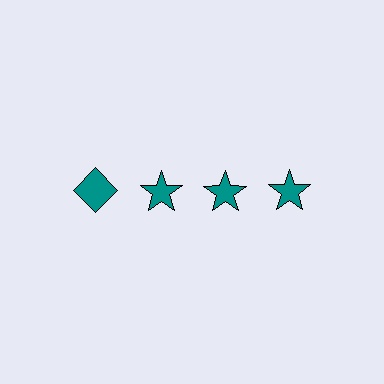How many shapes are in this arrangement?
There are 4 shapes arranged in a grid pattern.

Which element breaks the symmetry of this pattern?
The teal diamond in the top row, leftmost column breaks the symmetry. All other shapes are teal stars.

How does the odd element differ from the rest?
It has a different shape: diamond instead of star.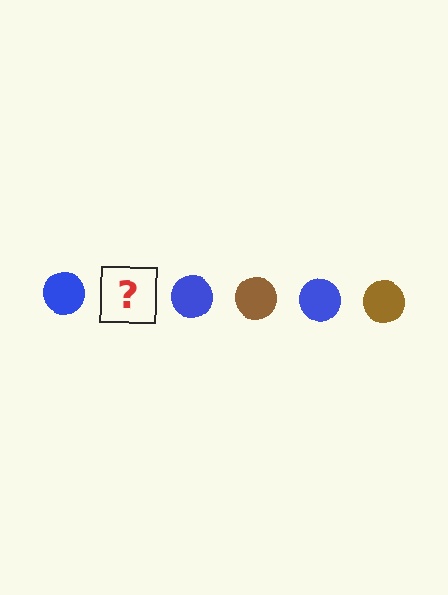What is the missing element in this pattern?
The missing element is a brown circle.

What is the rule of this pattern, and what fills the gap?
The rule is that the pattern cycles through blue, brown circles. The gap should be filled with a brown circle.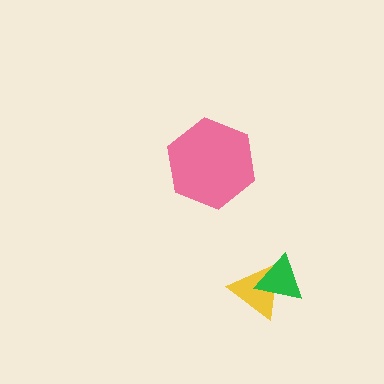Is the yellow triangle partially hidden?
Yes, it is partially covered by another shape.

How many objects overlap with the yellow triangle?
1 object overlaps with the yellow triangle.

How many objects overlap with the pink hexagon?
0 objects overlap with the pink hexagon.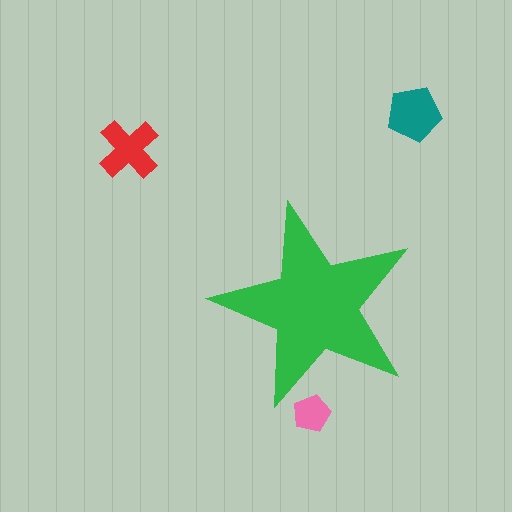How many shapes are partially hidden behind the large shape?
1 shape is partially hidden.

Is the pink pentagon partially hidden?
Yes, the pink pentagon is partially hidden behind the green star.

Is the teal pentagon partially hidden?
No, the teal pentagon is fully visible.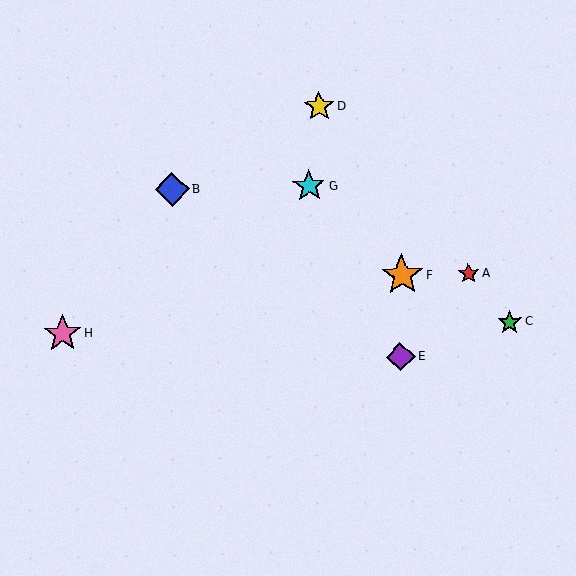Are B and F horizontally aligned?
No, B is at y≈189 and F is at y≈275.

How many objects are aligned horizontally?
2 objects (B, G) are aligned horizontally.